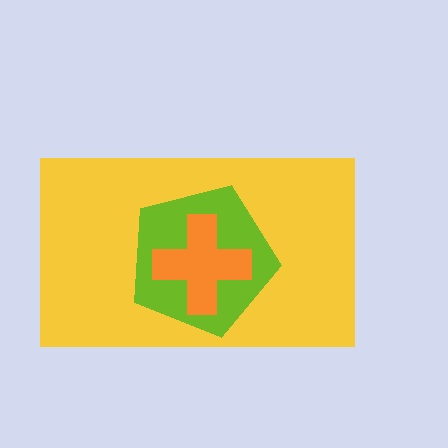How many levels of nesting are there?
3.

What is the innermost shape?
The orange cross.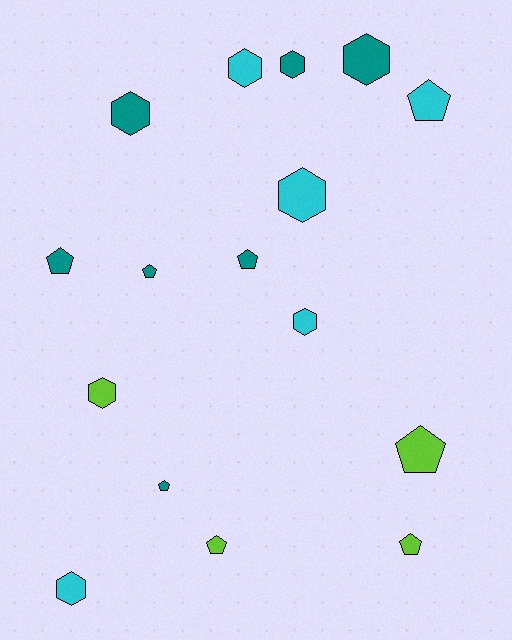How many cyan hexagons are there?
There are 4 cyan hexagons.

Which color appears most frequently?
Teal, with 7 objects.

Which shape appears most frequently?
Pentagon, with 8 objects.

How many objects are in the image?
There are 16 objects.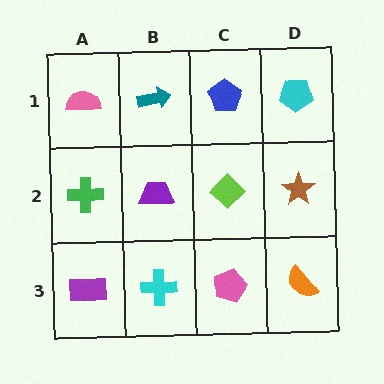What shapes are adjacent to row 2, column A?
A pink semicircle (row 1, column A), a purple rectangle (row 3, column A), a purple trapezoid (row 2, column B).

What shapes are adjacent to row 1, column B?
A purple trapezoid (row 2, column B), a pink semicircle (row 1, column A), a blue pentagon (row 1, column C).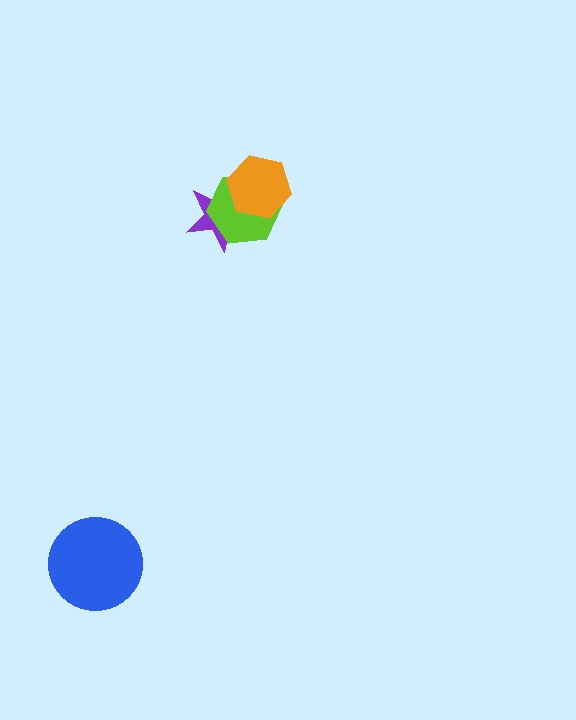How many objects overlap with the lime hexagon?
2 objects overlap with the lime hexagon.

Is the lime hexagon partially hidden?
Yes, it is partially covered by another shape.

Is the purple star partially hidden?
Yes, it is partially covered by another shape.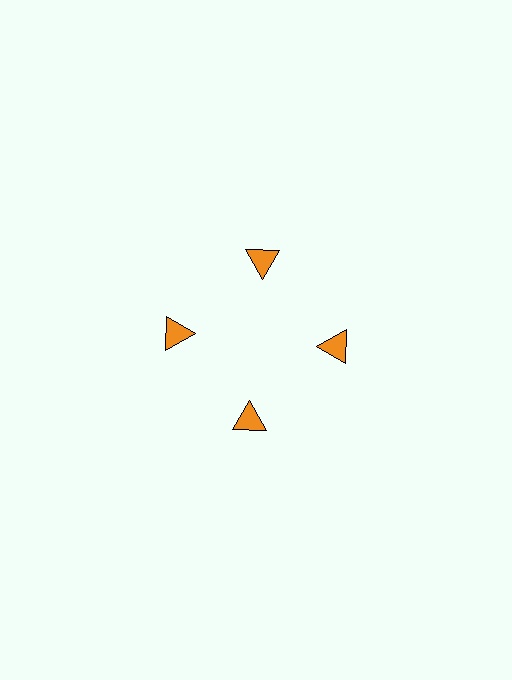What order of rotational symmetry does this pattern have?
This pattern has 4-fold rotational symmetry.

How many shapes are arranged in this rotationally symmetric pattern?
There are 4 shapes, arranged in 4 groups of 1.